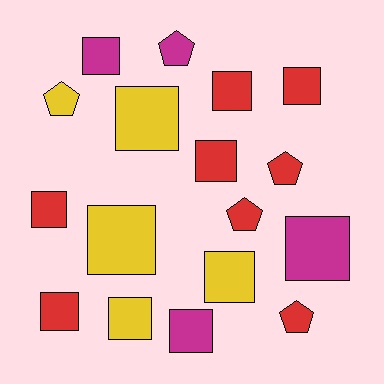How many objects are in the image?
There are 17 objects.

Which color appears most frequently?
Red, with 8 objects.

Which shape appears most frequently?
Square, with 12 objects.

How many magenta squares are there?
There are 3 magenta squares.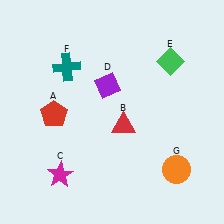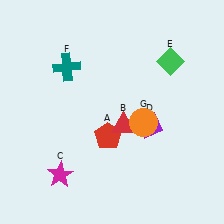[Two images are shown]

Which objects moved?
The objects that moved are: the red pentagon (A), the purple diamond (D), the orange circle (G).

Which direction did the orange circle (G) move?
The orange circle (G) moved up.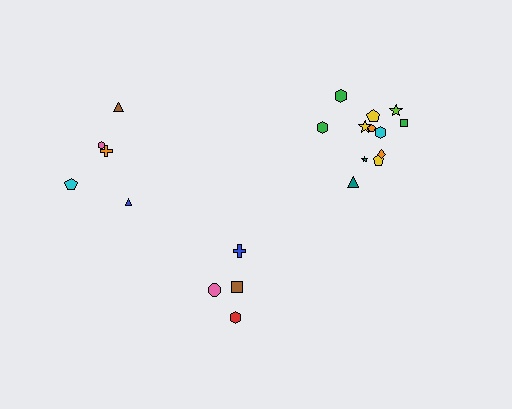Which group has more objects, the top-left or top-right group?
The top-right group.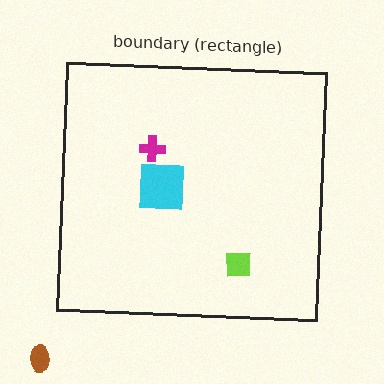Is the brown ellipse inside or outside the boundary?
Outside.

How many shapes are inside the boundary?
3 inside, 1 outside.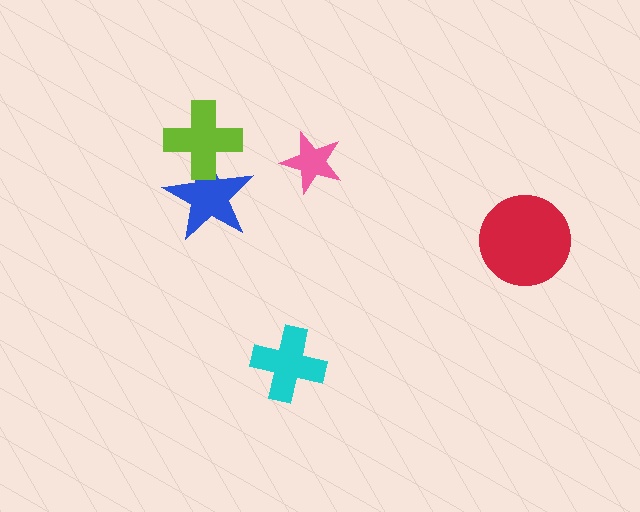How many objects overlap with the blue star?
1 object overlaps with the blue star.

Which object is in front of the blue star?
The lime cross is in front of the blue star.